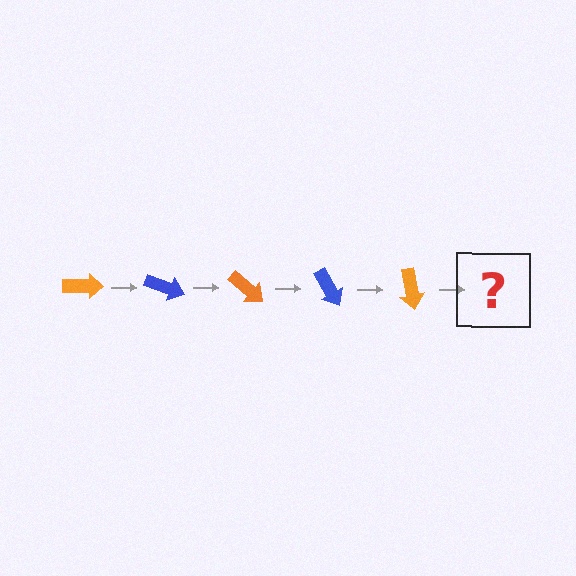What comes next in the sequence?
The next element should be a blue arrow, rotated 100 degrees from the start.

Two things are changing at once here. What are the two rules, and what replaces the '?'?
The two rules are that it rotates 20 degrees each step and the color cycles through orange and blue. The '?' should be a blue arrow, rotated 100 degrees from the start.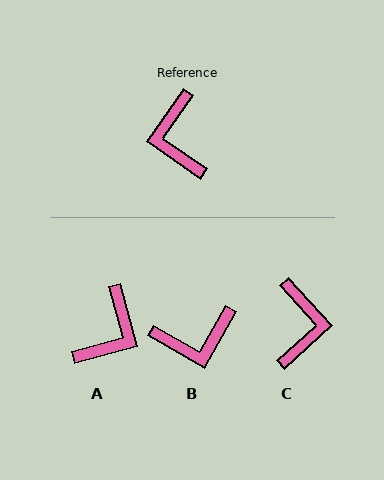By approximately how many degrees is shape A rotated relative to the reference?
Approximately 140 degrees counter-clockwise.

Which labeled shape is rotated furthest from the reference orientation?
C, about 167 degrees away.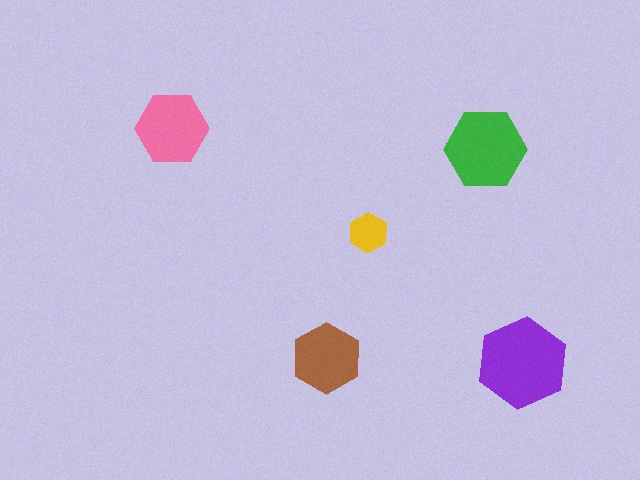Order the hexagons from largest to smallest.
the purple one, the green one, the pink one, the brown one, the yellow one.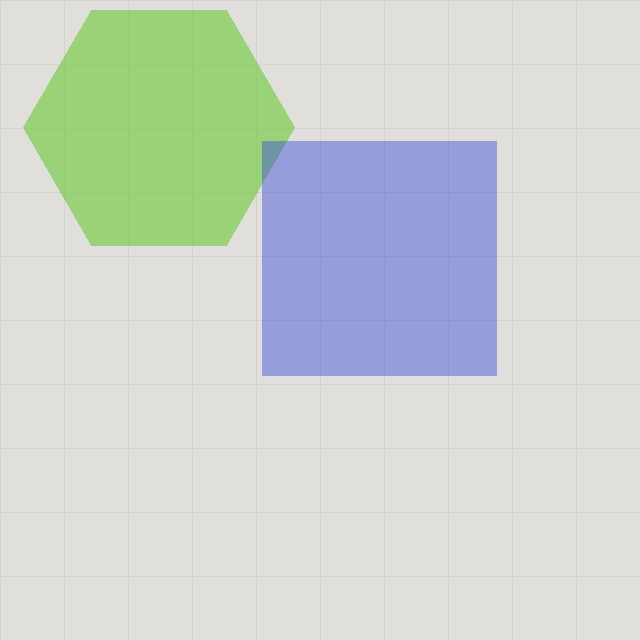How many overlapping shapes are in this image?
There are 2 overlapping shapes in the image.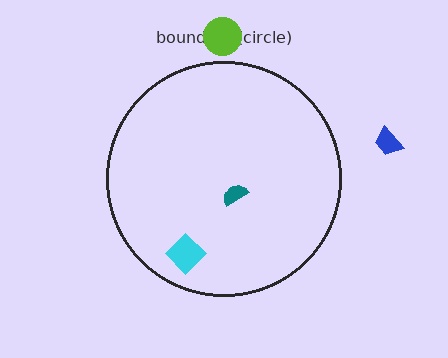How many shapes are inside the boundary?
2 inside, 2 outside.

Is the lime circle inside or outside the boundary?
Outside.